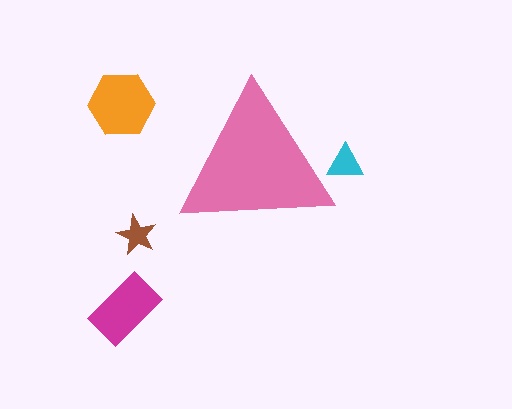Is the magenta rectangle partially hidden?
No, the magenta rectangle is fully visible.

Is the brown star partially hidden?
No, the brown star is fully visible.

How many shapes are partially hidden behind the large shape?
1 shape is partially hidden.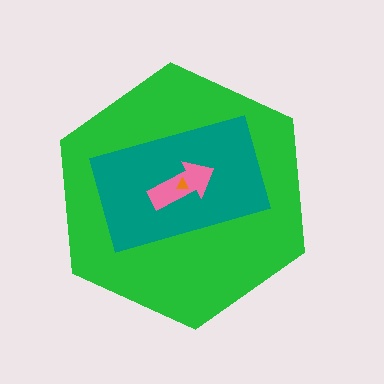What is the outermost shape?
The green hexagon.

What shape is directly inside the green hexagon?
The teal rectangle.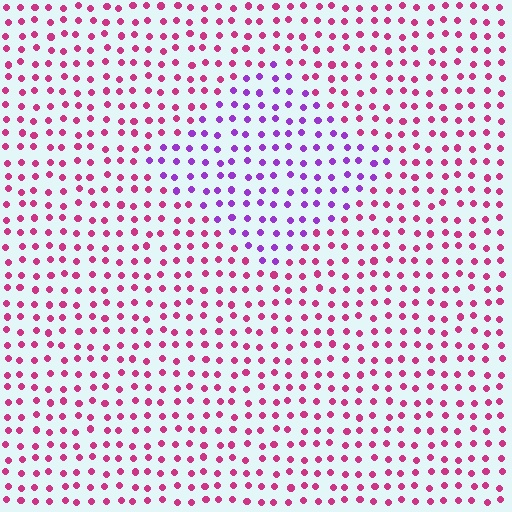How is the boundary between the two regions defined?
The boundary is defined purely by a slight shift in hue (about 47 degrees). Spacing, size, and orientation are identical on both sides.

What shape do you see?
I see a diamond.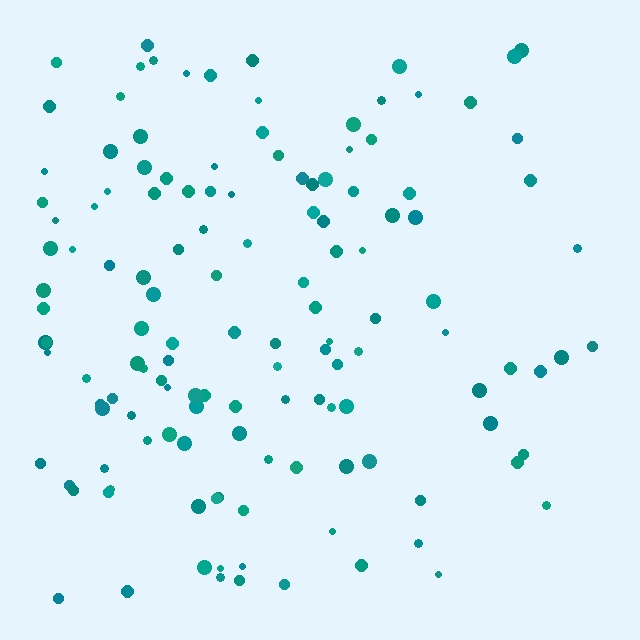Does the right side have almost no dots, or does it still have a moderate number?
Still a moderate number, just noticeably fewer than the left.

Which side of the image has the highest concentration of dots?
The left.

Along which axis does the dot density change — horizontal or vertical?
Horizontal.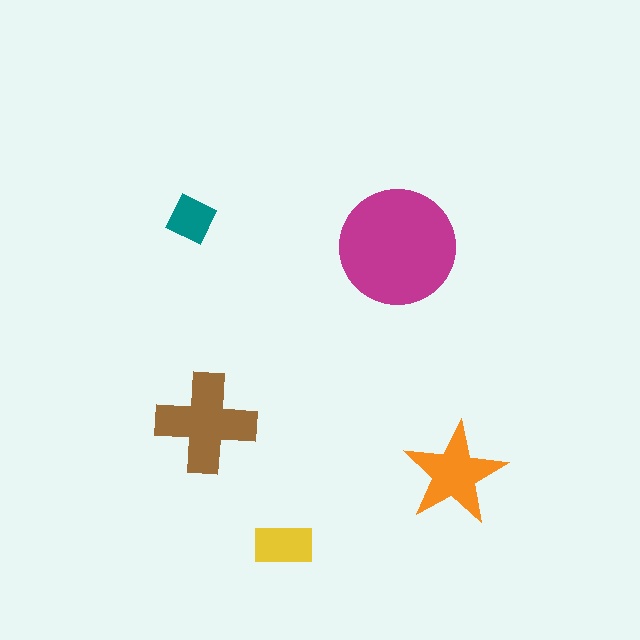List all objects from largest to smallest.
The magenta circle, the brown cross, the orange star, the yellow rectangle, the teal diamond.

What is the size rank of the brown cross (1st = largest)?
2nd.